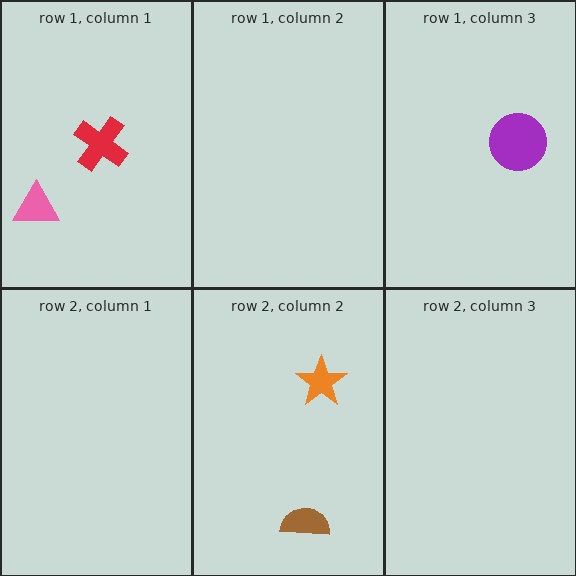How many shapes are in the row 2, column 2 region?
2.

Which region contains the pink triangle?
The row 1, column 1 region.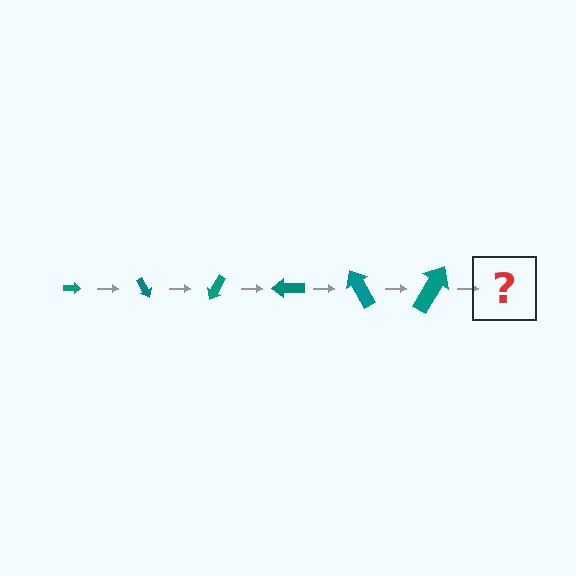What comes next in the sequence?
The next element should be an arrow, larger than the previous one and rotated 360 degrees from the start.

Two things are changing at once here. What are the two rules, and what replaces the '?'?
The two rules are that the arrow grows larger each step and it rotates 60 degrees each step. The '?' should be an arrow, larger than the previous one and rotated 360 degrees from the start.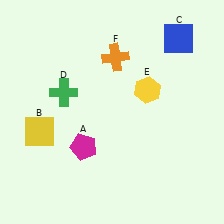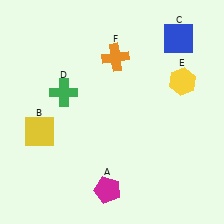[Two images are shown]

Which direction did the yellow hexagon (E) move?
The yellow hexagon (E) moved right.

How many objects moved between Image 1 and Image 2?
2 objects moved between the two images.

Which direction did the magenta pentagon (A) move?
The magenta pentagon (A) moved down.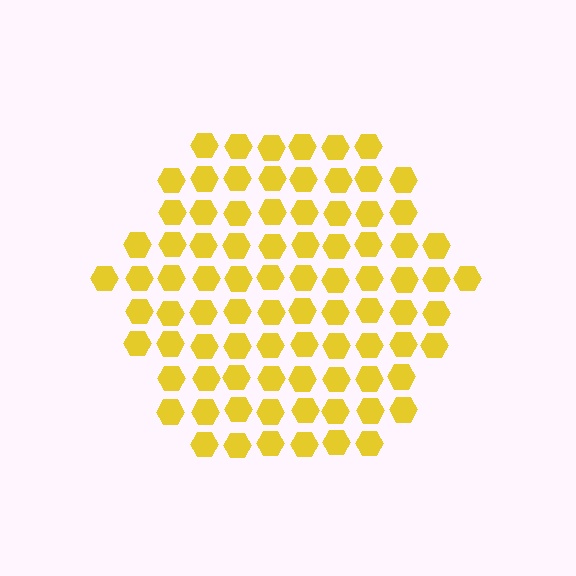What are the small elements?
The small elements are hexagons.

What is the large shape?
The large shape is a hexagon.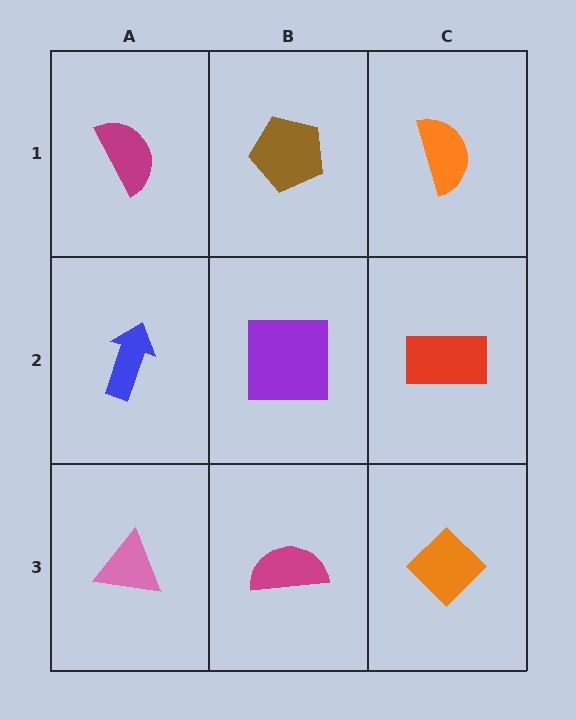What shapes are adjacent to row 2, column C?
An orange semicircle (row 1, column C), an orange diamond (row 3, column C), a purple square (row 2, column B).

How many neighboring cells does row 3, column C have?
2.